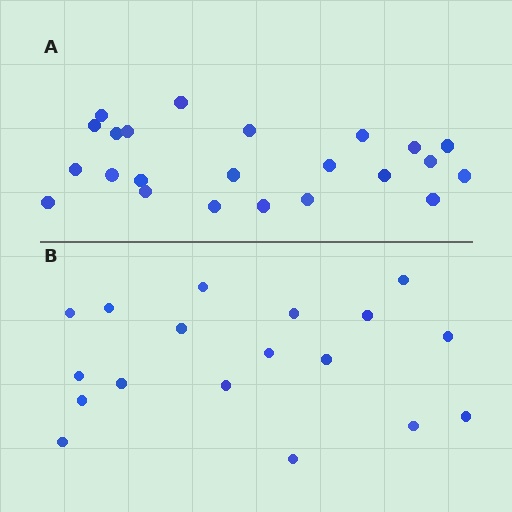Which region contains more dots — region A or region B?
Region A (the top region) has more dots.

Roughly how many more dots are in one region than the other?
Region A has about 5 more dots than region B.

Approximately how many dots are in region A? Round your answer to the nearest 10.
About 20 dots. (The exact count is 23, which rounds to 20.)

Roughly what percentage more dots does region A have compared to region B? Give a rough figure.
About 30% more.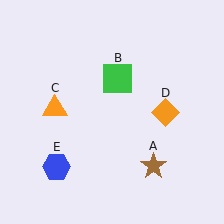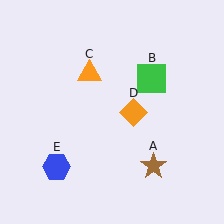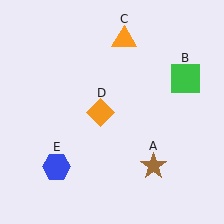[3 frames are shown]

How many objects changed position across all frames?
3 objects changed position: green square (object B), orange triangle (object C), orange diamond (object D).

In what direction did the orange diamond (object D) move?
The orange diamond (object D) moved left.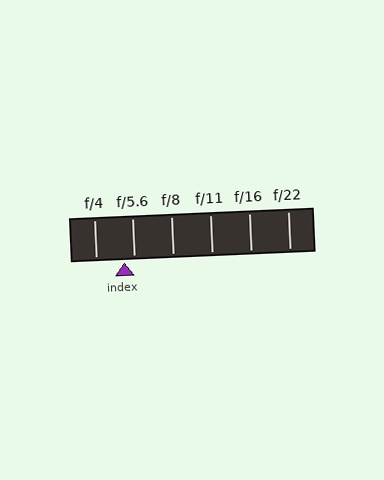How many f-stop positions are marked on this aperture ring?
There are 6 f-stop positions marked.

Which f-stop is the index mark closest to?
The index mark is closest to f/5.6.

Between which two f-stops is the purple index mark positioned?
The index mark is between f/4 and f/5.6.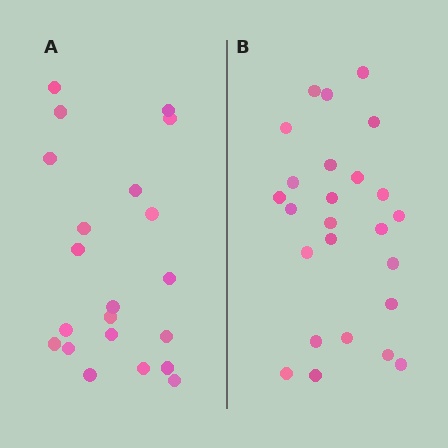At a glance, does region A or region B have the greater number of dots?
Region B (the right region) has more dots.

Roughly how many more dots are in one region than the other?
Region B has about 4 more dots than region A.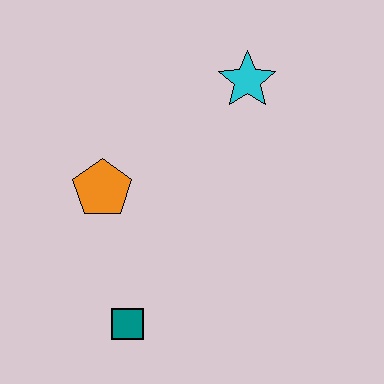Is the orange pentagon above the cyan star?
No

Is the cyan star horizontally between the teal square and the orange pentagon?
No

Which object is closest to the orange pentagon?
The teal square is closest to the orange pentagon.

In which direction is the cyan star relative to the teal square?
The cyan star is above the teal square.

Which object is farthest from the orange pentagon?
The cyan star is farthest from the orange pentagon.